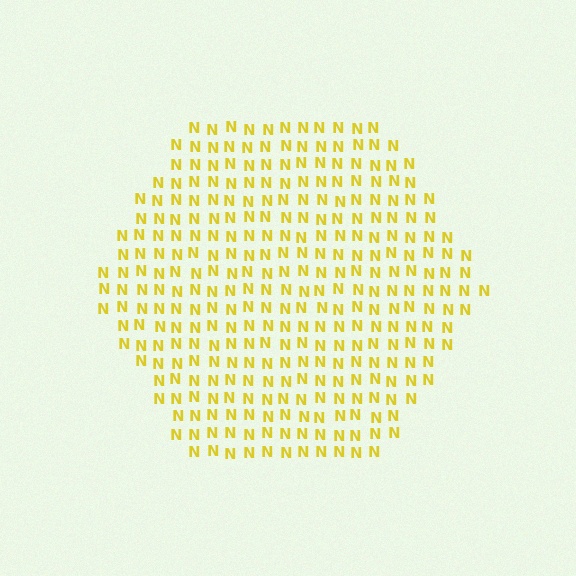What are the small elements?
The small elements are letter N's.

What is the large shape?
The large shape is a hexagon.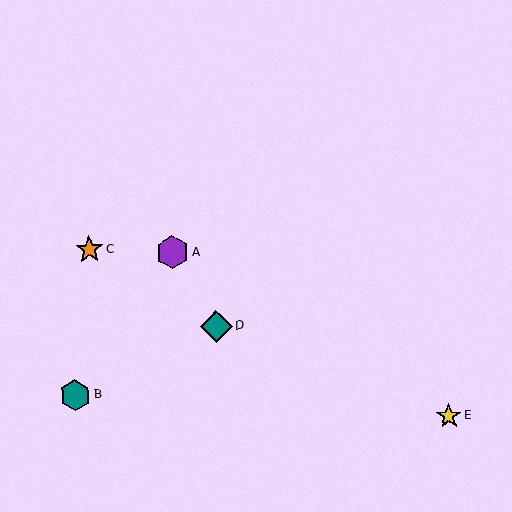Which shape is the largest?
The purple hexagon (labeled A) is the largest.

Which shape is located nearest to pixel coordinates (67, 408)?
The teal hexagon (labeled B) at (75, 395) is nearest to that location.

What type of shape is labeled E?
Shape E is a yellow star.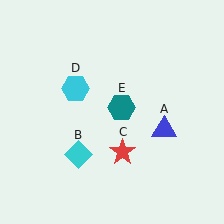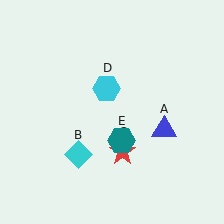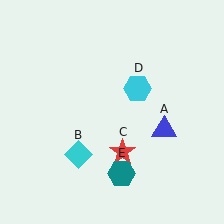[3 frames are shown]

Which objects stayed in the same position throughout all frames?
Blue triangle (object A) and cyan diamond (object B) and red star (object C) remained stationary.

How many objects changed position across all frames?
2 objects changed position: cyan hexagon (object D), teal hexagon (object E).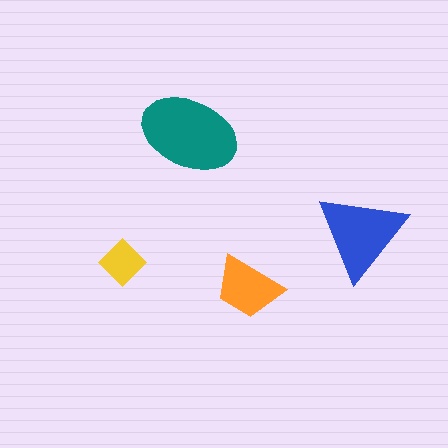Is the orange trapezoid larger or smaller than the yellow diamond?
Larger.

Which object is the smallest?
The yellow diamond.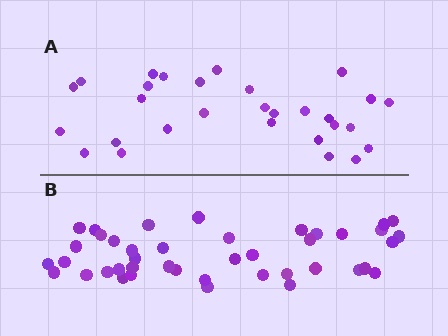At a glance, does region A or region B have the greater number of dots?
Region B (the bottom region) has more dots.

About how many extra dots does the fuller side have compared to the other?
Region B has approximately 15 more dots than region A.